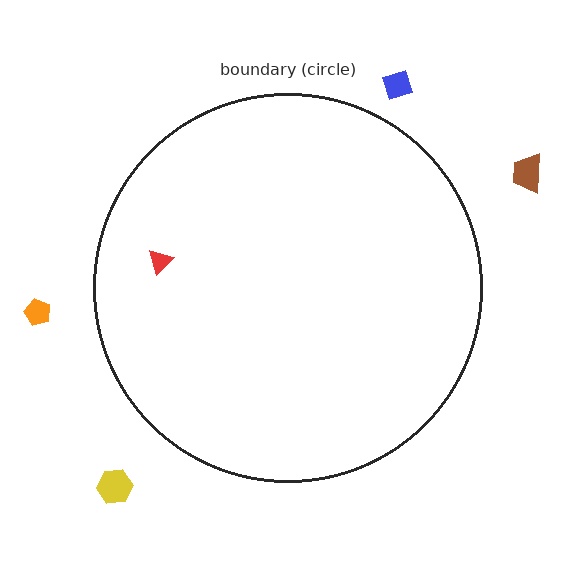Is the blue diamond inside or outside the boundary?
Outside.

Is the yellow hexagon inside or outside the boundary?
Outside.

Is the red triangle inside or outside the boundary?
Inside.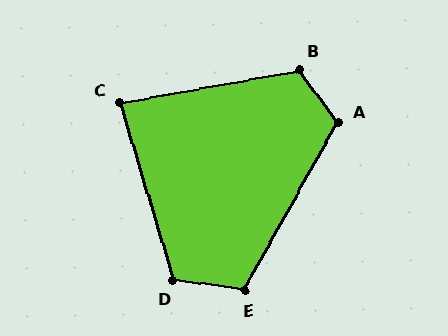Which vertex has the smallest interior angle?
C, at approximately 83 degrees.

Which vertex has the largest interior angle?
B, at approximately 117 degrees.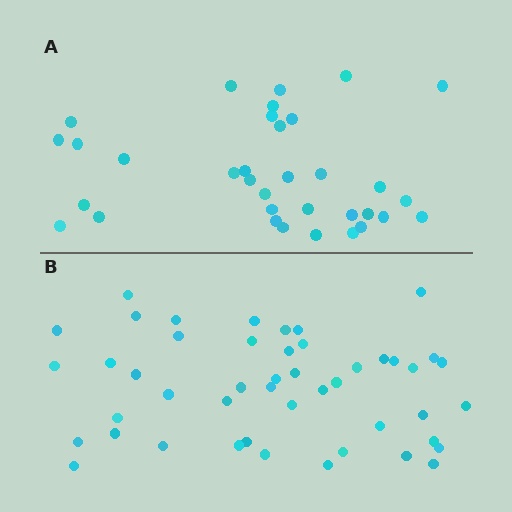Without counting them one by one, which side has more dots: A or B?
Region B (the bottom region) has more dots.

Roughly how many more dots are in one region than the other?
Region B has approximately 15 more dots than region A.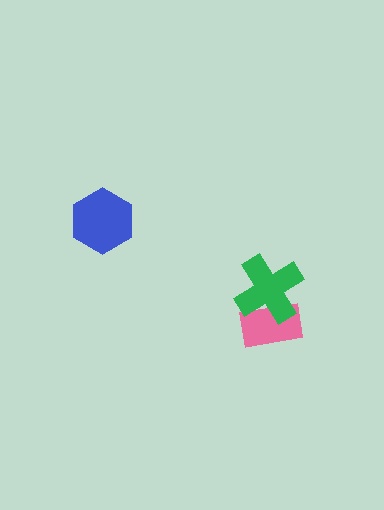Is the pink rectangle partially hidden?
Yes, it is partially covered by another shape.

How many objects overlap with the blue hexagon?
0 objects overlap with the blue hexagon.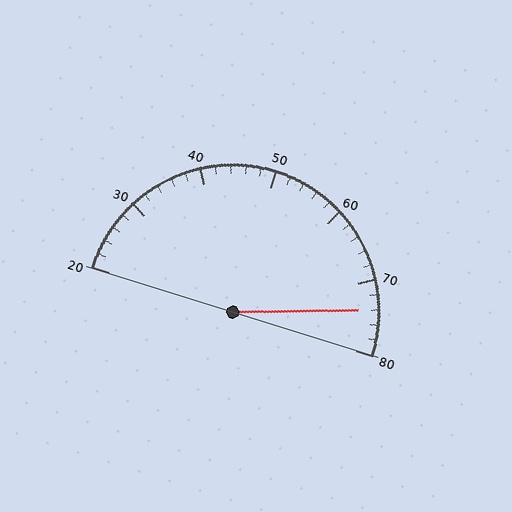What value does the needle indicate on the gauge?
The needle indicates approximately 74.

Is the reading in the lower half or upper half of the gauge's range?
The reading is in the upper half of the range (20 to 80).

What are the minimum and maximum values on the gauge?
The gauge ranges from 20 to 80.